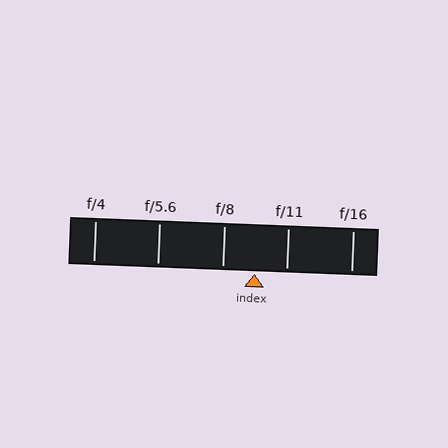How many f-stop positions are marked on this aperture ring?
There are 5 f-stop positions marked.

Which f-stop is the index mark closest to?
The index mark is closest to f/11.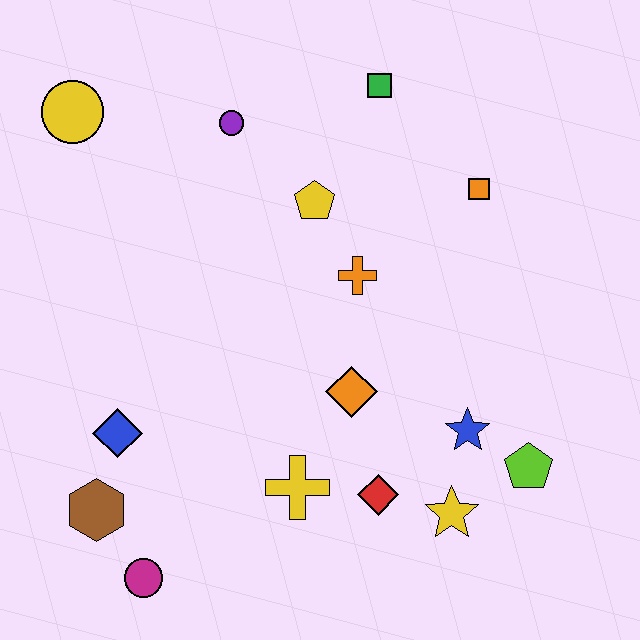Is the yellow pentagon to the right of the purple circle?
Yes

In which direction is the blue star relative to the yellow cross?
The blue star is to the right of the yellow cross.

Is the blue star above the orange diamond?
No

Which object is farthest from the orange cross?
The magenta circle is farthest from the orange cross.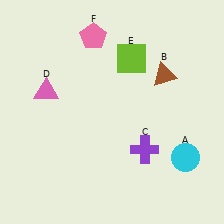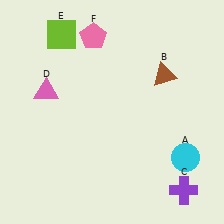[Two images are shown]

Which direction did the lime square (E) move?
The lime square (E) moved left.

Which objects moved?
The objects that moved are: the purple cross (C), the lime square (E).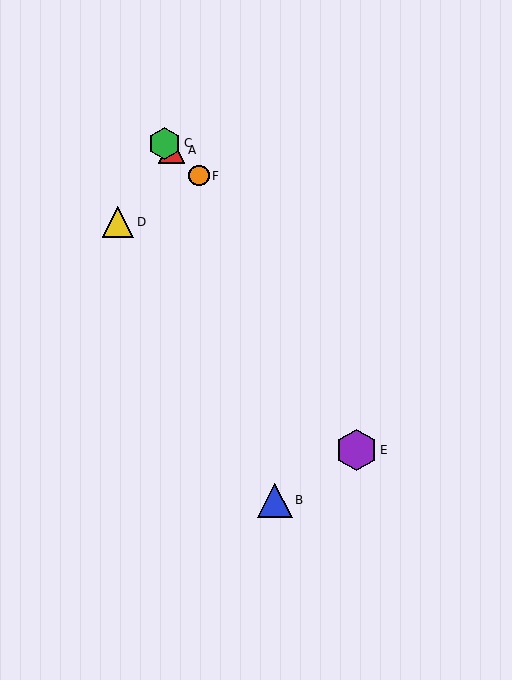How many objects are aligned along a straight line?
3 objects (A, C, F) are aligned along a straight line.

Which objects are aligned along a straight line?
Objects A, C, F are aligned along a straight line.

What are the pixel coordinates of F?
Object F is at (199, 176).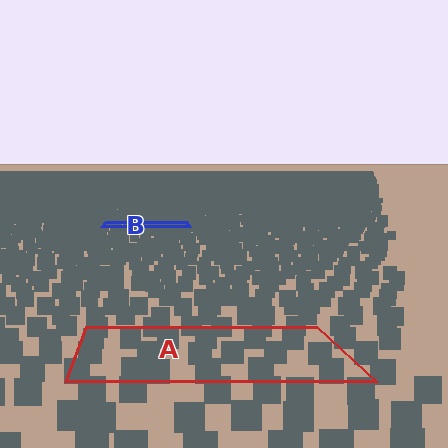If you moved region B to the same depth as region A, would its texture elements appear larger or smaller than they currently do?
They would appear larger. At a closer depth, the same texture elements are projected at a bigger on-screen size.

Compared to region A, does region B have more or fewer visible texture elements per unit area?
Region B has more texture elements per unit area — they are packed more densely because it is farther away.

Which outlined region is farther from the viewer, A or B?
Region B is farther from the viewer — the texture elements inside it appear smaller and more densely packed.